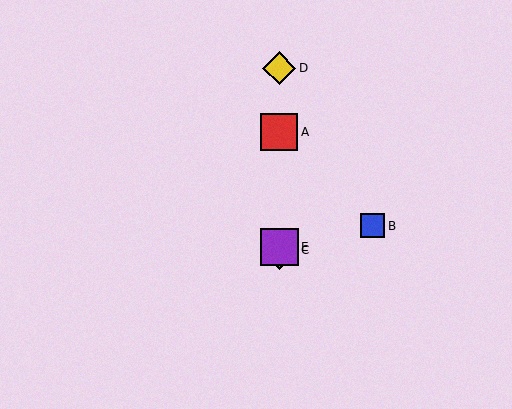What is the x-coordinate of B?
Object B is at x≈372.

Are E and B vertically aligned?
No, E is at x≈279 and B is at x≈372.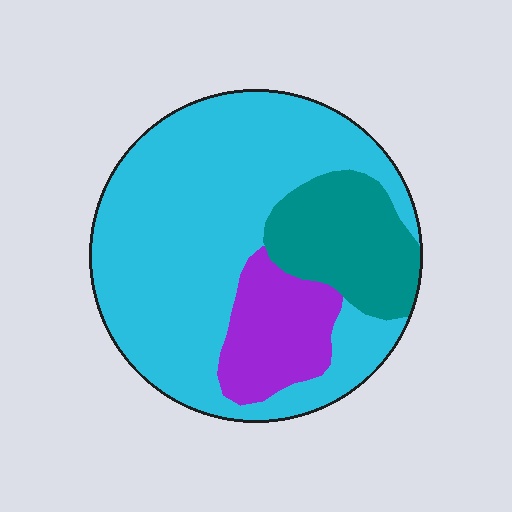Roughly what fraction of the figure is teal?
Teal takes up about one fifth (1/5) of the figure.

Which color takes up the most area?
Cyan, at roughly 65%.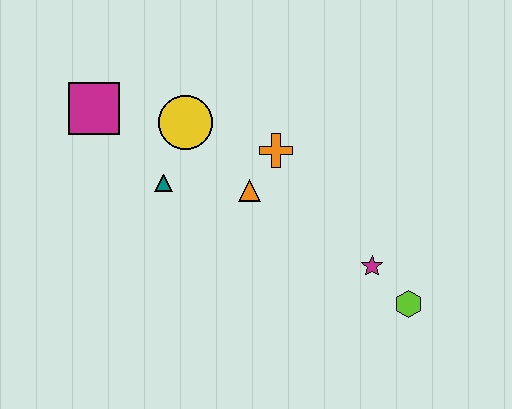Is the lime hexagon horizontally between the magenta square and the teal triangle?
No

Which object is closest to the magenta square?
The yellow circle is closest to the magenta square.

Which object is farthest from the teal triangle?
The lime hexagon is farthest from the teal triangle.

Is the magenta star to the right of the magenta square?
Yes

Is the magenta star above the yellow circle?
No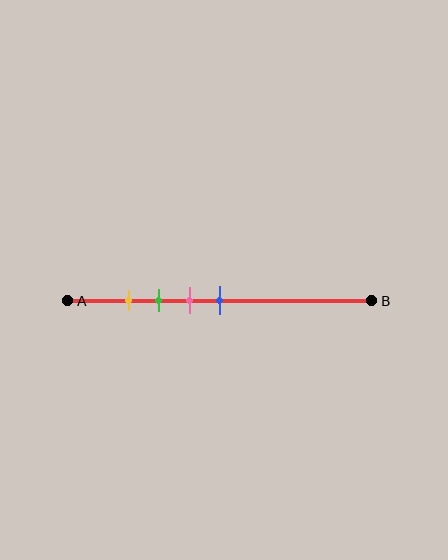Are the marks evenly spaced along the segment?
Yes, the marks are approximately evenly spaced.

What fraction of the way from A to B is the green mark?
The green mark is approximately 30% (0.3) of the way from A to B.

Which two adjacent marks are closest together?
The yellow and green marks are the closest adjacent pair.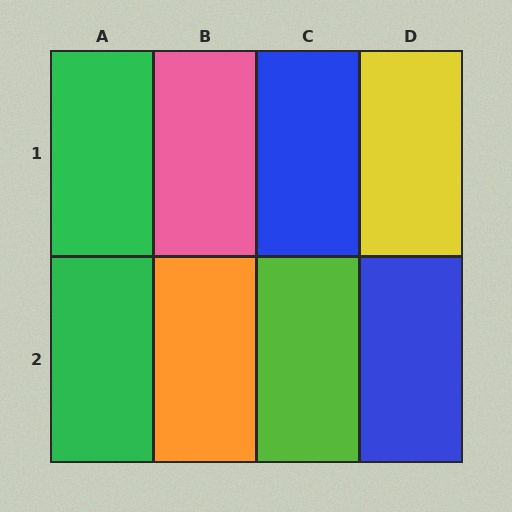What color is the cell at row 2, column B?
Orange.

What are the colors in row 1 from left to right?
Green, pink, blue, yellow.